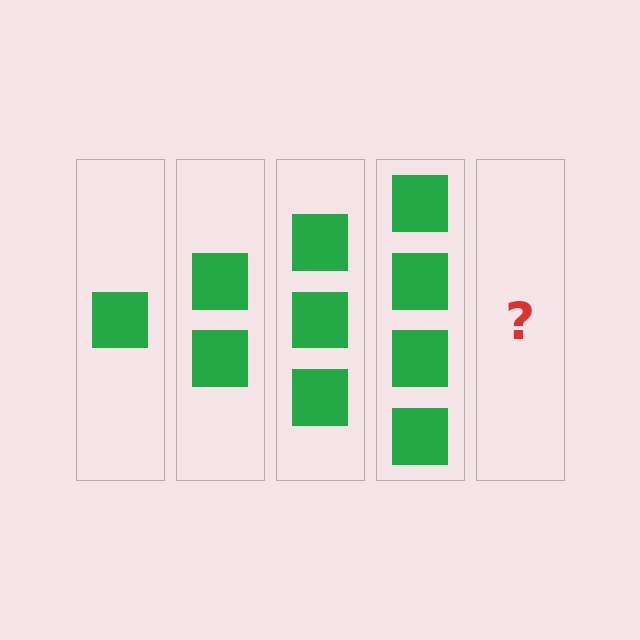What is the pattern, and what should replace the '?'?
The pattern is that each step adds one more square. The '?' should be 5 squares.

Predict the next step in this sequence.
The next step is 5 squares.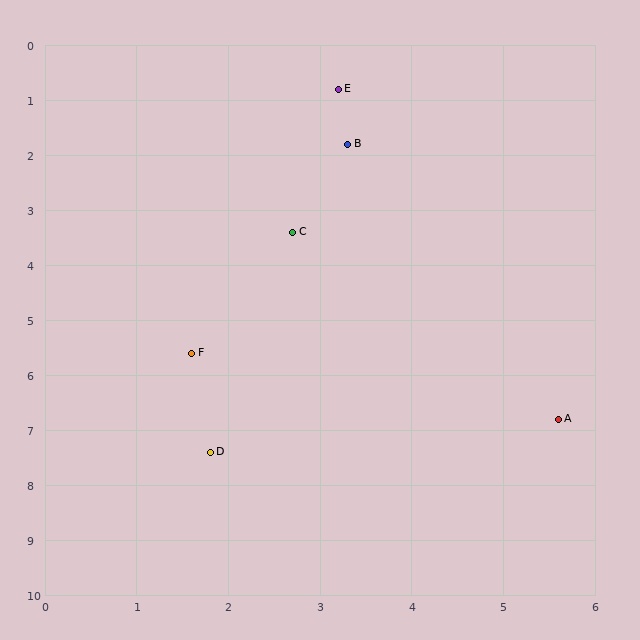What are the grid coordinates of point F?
Point F is at approximately (1.6, 5.6).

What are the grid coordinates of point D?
Point D is at approximately (1.8, 7.4).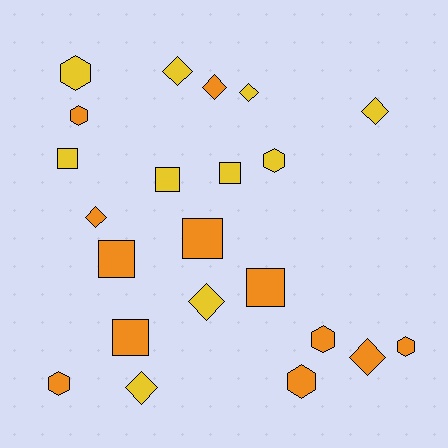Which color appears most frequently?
Orange, with 12 objects.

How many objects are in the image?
There are 22 objects.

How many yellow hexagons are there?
There are 2 yellow hexagons.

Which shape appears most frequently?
Diamond, with 8 objects.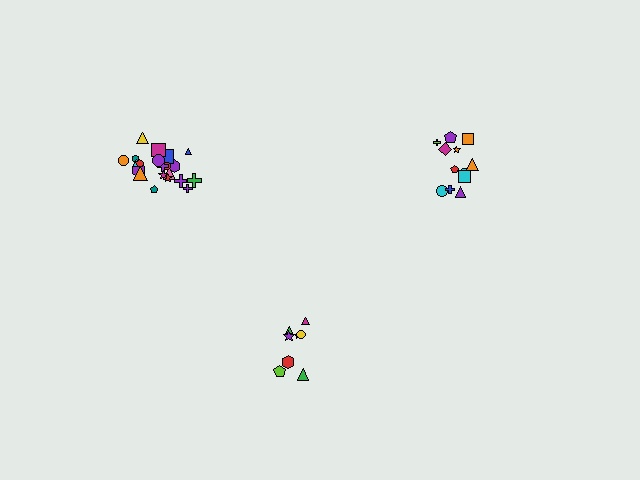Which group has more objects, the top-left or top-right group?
The top-left group.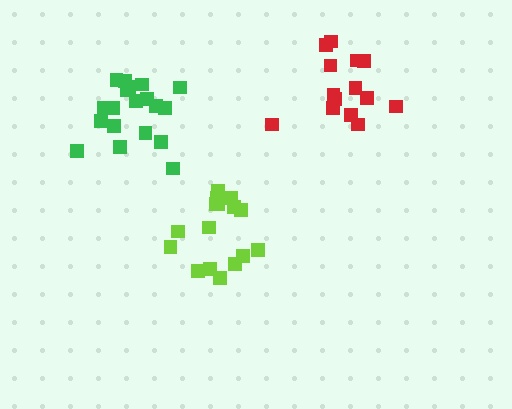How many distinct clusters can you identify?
There are 3 distinct clusters.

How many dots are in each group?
Group 1: 19 dots, Group 2: 14 dots, Group 3: 16 dots (49 total).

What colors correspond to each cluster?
The clusters are colored: green, red, lime.